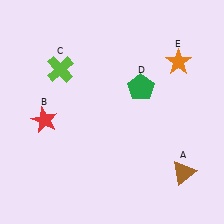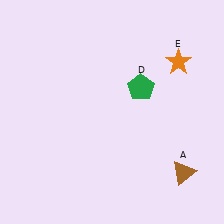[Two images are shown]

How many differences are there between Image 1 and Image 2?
There are 2 differences between the two images.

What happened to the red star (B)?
The red star (B) was removed in Image 2. It was in the bottom-left area of Image 1.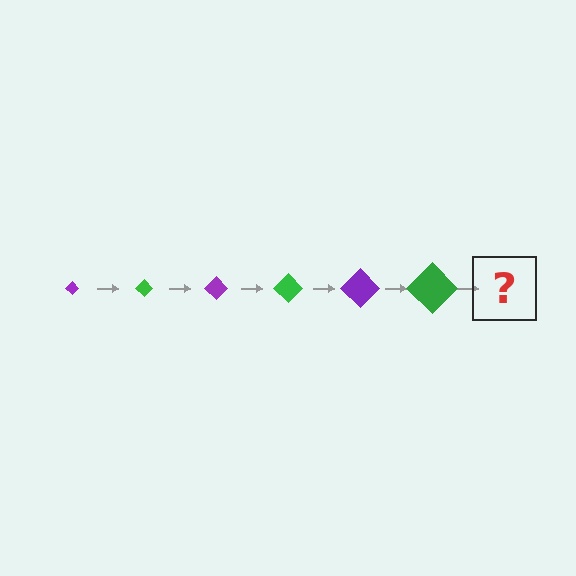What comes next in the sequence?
The next element should be a purple diamond, larger than the previous one.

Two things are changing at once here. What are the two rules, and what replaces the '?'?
The two rules are that the diamond grows larger each step and the color cycles through purple and green. The '?' should be a purple diamond, larger than the previous one.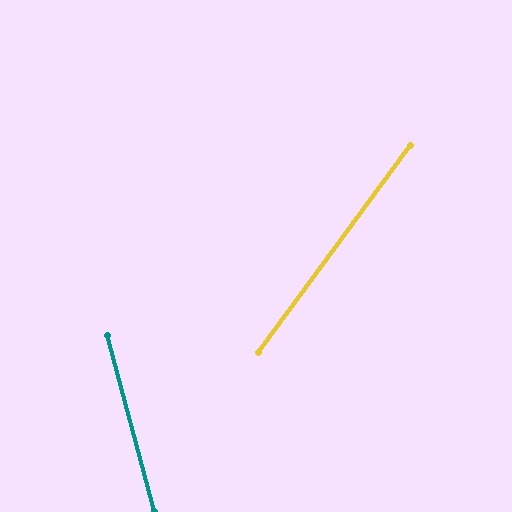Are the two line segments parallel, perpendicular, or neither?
Neither parallel nor perpendicular — they differ by about 51°.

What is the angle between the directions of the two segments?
Approximately 51 degrees.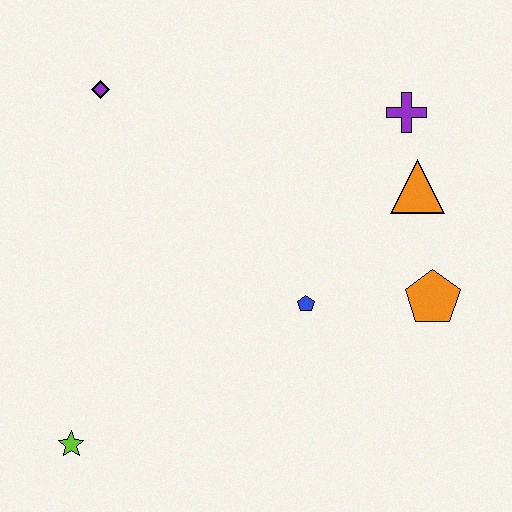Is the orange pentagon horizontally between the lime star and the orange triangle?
No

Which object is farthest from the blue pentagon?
The purple diamond is farthest from the blue pentagon.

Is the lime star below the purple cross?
Yes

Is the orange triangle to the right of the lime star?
Yes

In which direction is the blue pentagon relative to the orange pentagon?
The blue pentagon is to the left of the orange pentagon.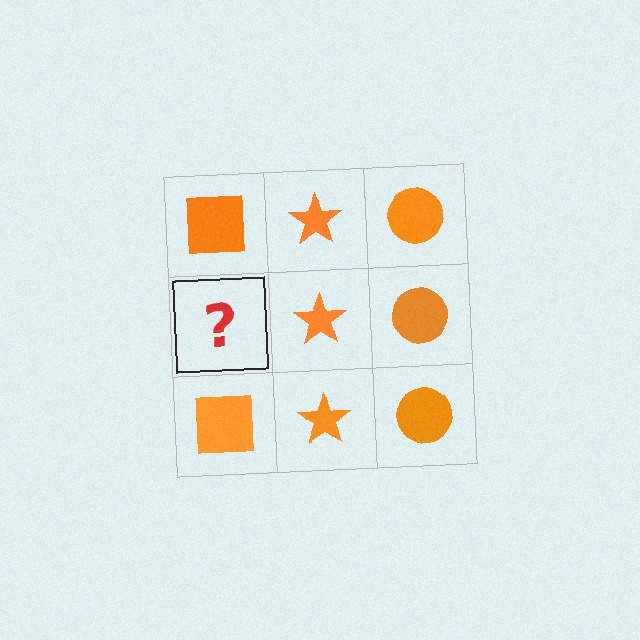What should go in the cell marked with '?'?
The missing cell should contain an orange square.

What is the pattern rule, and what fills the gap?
The rule is that each column has a consistent shape. The gap should be filled with an orange square.